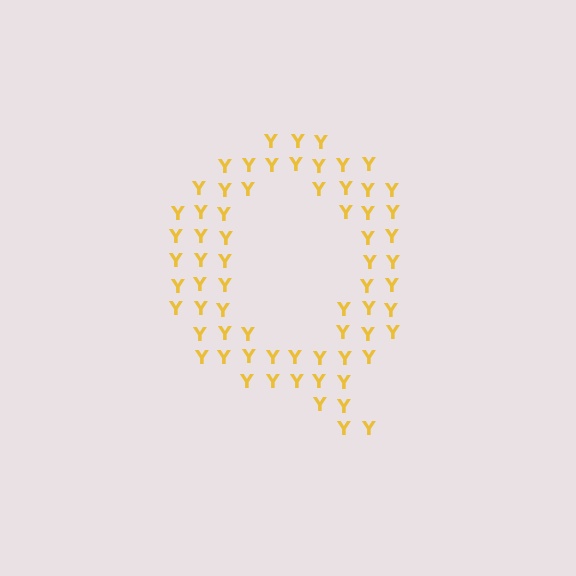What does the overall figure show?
The overall figure shows the letter Q.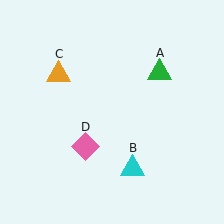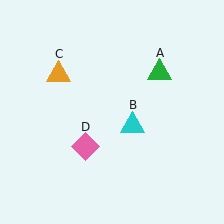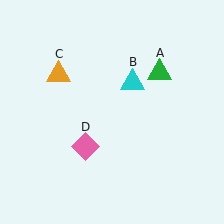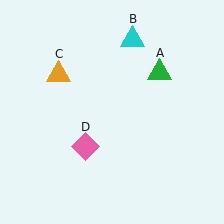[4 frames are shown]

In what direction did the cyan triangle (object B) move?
The cyan triangle (object B) moved up.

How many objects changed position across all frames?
1 object changed position: cyan triangle (object B).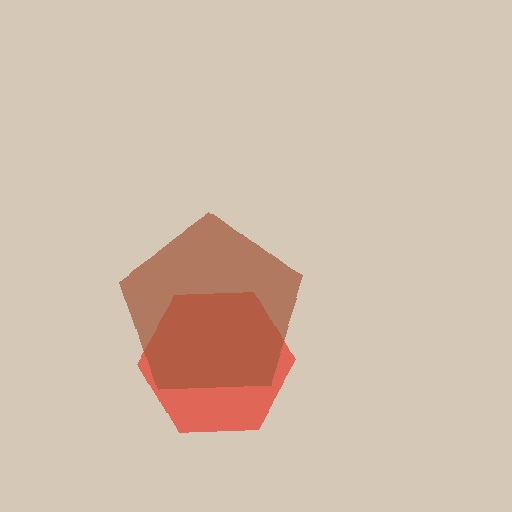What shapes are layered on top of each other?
The layered shapes are: a red hexagon, a brown pentagon.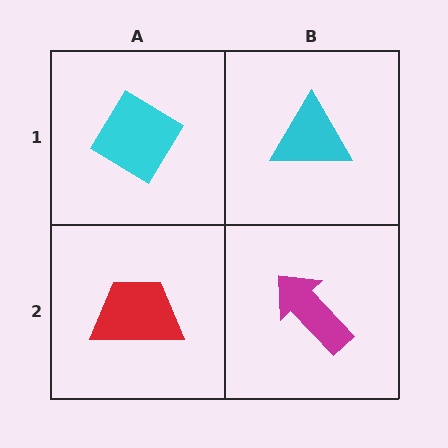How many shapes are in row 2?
2 shapes.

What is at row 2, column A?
A red trapezoid.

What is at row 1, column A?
A cyan diamond.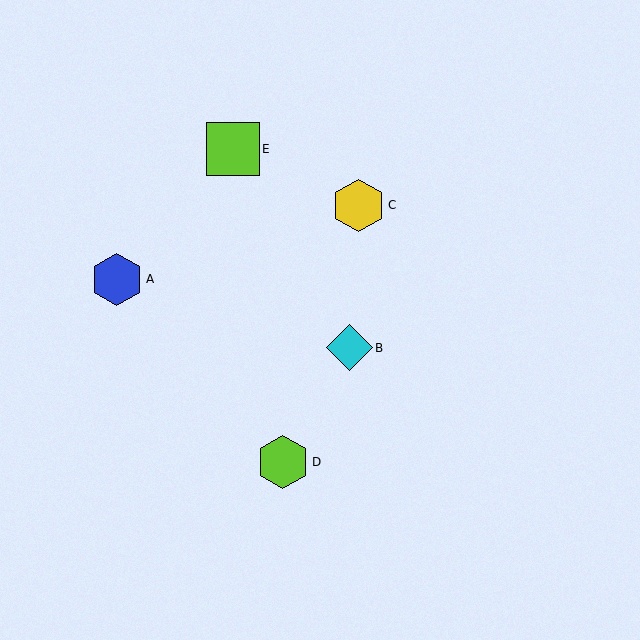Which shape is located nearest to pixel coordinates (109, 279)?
The blue hexagon (labeled A) at (117, 279) is nearest to that location.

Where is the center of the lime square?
The center of the lime square is at (233, 149).